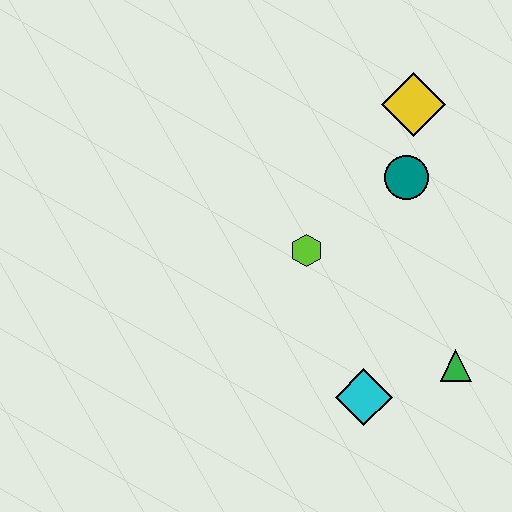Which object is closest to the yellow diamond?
The teal circle is closest to the yellow diamond.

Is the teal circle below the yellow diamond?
Yes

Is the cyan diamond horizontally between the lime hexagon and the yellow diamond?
Yes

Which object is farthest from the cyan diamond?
The yellow diamond is farthest from the cyan diamond.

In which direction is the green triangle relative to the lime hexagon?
The green triangle is to the right of the lime hexagon.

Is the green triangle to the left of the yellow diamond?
No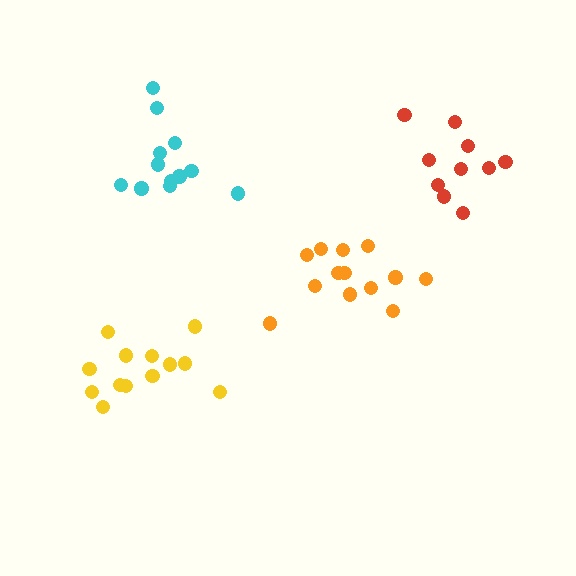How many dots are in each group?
Group 1: 13 dots, Group 2: 13 dots, Group 3: 12 dots, Group 4: 10 dots (48 total).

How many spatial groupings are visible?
There are 4 spatial groupings.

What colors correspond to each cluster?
The clusters are colored: yellow, orange, cyan, red.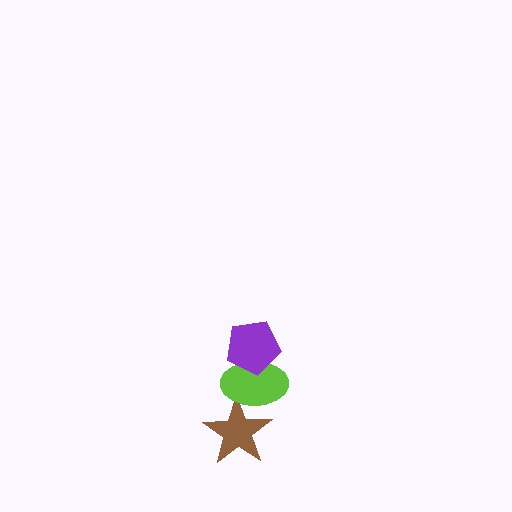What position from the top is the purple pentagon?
The purple pentagon is 1st from the top.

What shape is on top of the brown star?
The lime ellipse is on top of the brown star.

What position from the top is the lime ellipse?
The lime ellipse is 2nd from the top.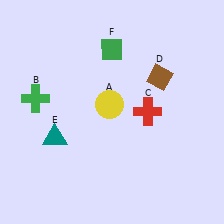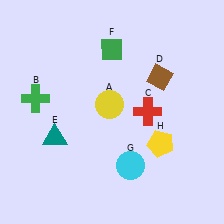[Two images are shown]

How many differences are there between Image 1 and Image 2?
There are 2 differences between the two images.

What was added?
A cyan circle (G), a yellow pentagon (H) were added in Image 2.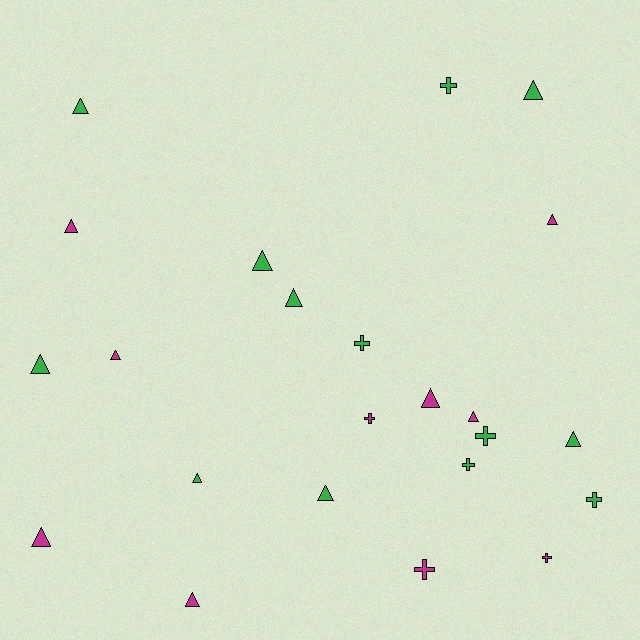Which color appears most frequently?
Green, with 13 objects.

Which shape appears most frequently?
Triangle, with 15 objects.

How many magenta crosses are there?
There are 3 magenta crosses.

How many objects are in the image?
There are 23 objects.